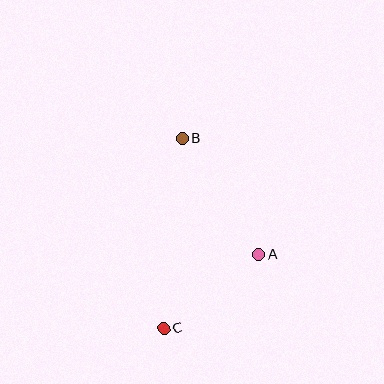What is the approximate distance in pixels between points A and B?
The distance between A and B is approximately 139 pixels.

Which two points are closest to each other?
Points A and C are closest to each other.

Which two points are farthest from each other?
Points B and C are farthest from each other.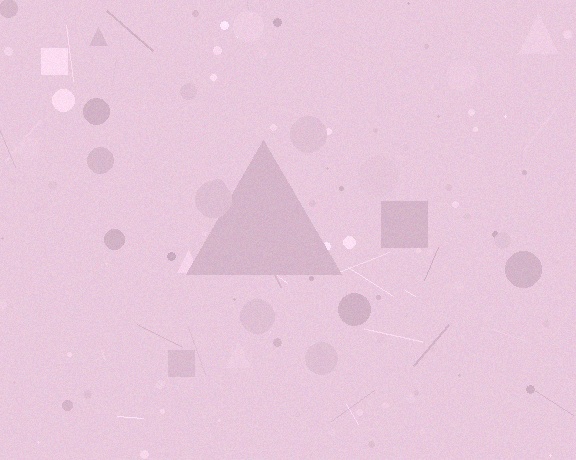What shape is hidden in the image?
A triangle is hidden in the image.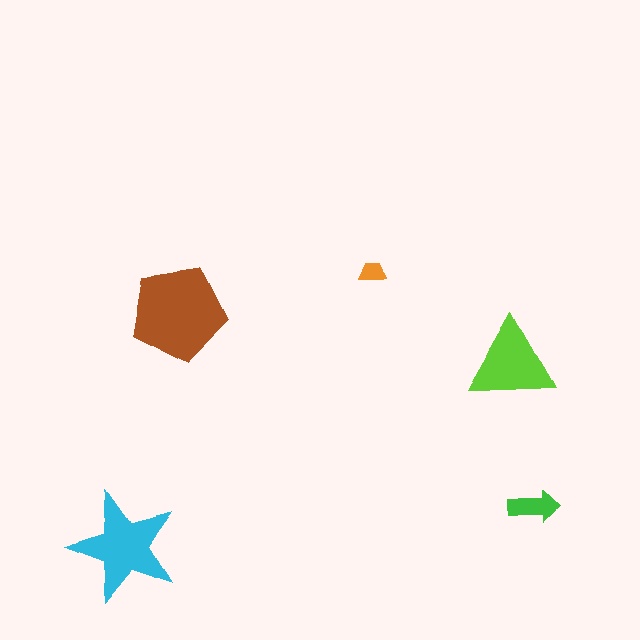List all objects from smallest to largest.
The orange trapezoid, the green arrow, the lime triangle, the cyan star, the brown pentagon.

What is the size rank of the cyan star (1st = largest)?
2nd.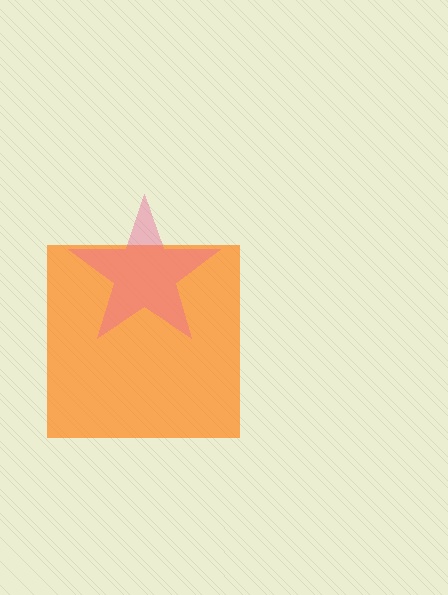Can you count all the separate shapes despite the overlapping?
Yes, there are 2 separate shapes.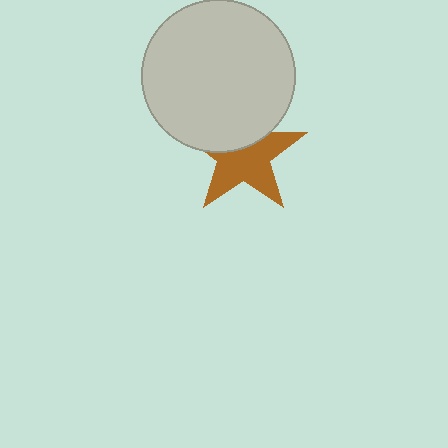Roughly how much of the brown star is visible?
About half of it is visible (roughly 61%).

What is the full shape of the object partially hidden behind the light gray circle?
The partially hidden object is a brown star.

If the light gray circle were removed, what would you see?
You would see the complete brown star.